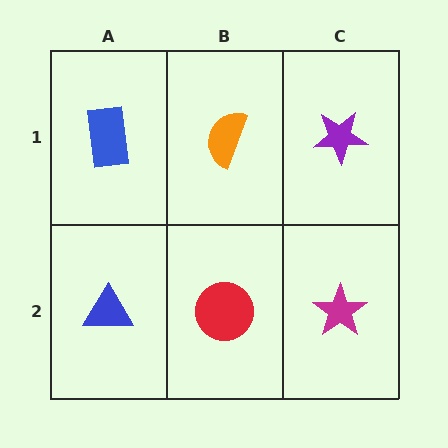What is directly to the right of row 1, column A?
An orange semicircle.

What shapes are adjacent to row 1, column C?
A magenta star (row 2, column C), an orange semicircle (row 1, column B).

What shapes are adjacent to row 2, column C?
A purple star (row 1, column C), a red circle (row 2, column B).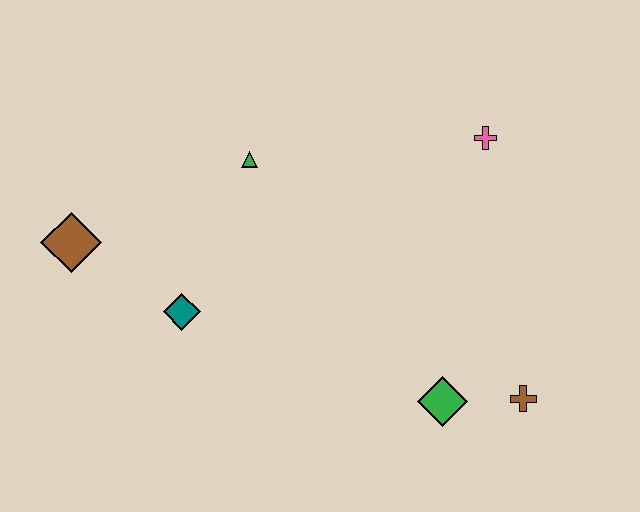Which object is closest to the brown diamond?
The teal diamond is closest to the brown diamond.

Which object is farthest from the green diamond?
The brown diamond is farthest from the green diamond.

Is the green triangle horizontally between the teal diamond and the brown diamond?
No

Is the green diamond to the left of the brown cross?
Yes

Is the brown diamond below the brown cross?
No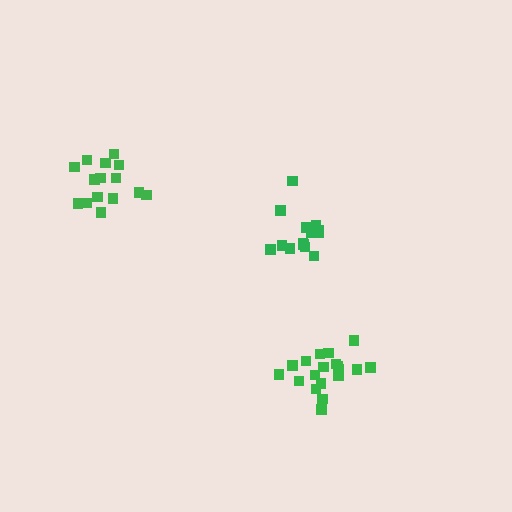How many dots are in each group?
Group 1: 14 dots, Group 2: 15 dots, Group 3: 19 dots (48 total).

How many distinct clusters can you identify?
There are 3 distinct clusters.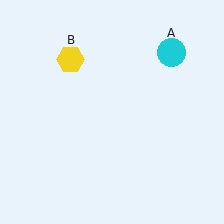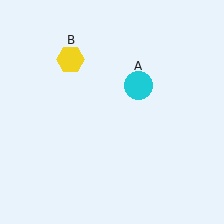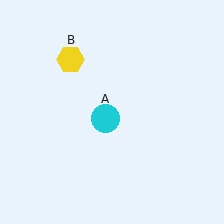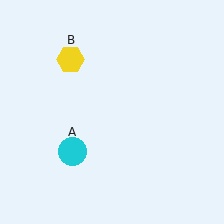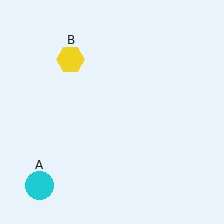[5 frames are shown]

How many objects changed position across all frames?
1 object changed position: cyan circle (object A).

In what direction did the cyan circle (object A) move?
The cyan circle (object A) moved down and to the left.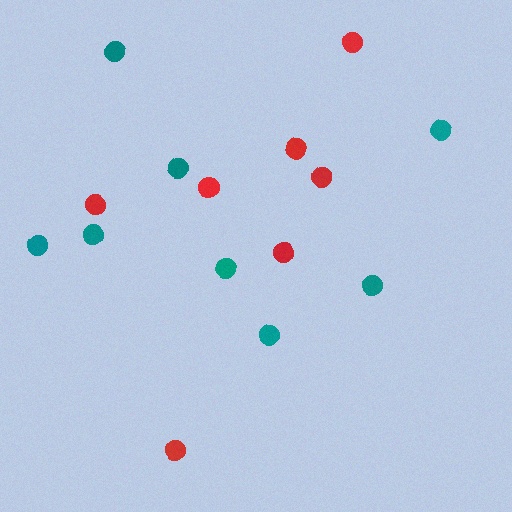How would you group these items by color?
There are 2 groups: one group of red circles (7) and one group of teal circles (8).